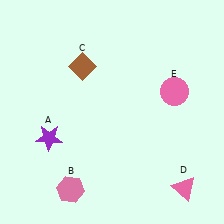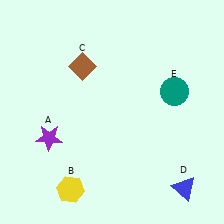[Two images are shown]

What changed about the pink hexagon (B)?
In Image 1, B is pink. In Image 2, it changed to yellow.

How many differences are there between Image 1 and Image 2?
There are 3 differences between the two images.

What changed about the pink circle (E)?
In Image 1, E is pink. In Image 2, it changed to teal.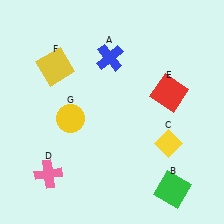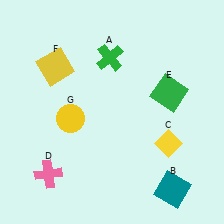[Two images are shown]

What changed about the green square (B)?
In Image 1, B is green. In Image 2, it changed to teal.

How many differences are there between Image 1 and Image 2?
There are 3 differences between the two images.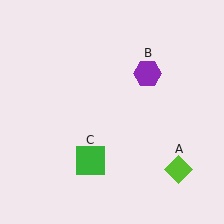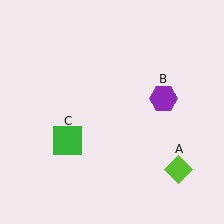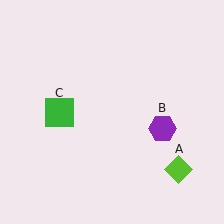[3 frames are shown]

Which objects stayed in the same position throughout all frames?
Lime diamond (object A) remained stationary.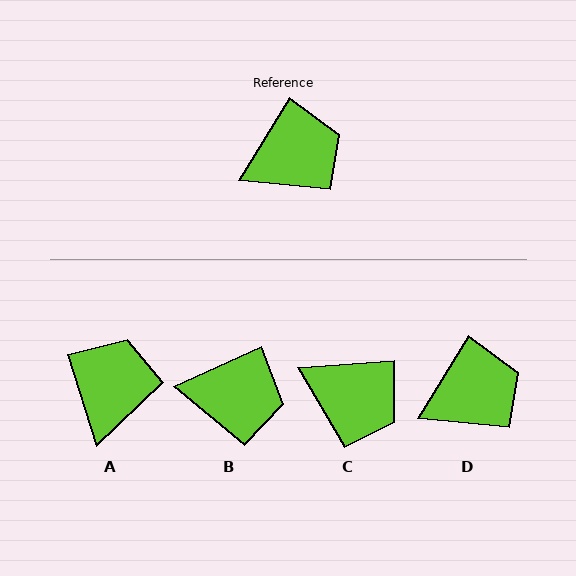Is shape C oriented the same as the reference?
No, it is off by about 54 degrees.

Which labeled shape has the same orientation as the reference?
D.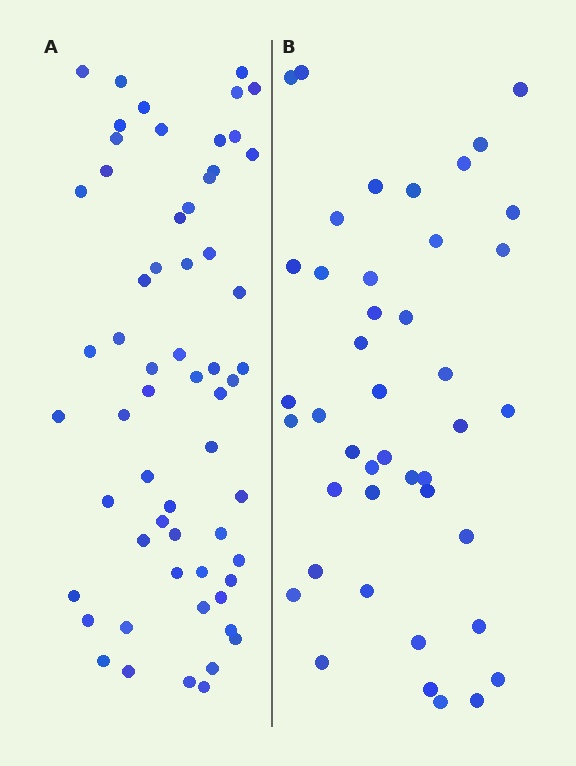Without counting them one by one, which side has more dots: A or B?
Region A (the left region) has more dots.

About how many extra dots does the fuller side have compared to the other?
Region A has approximately 15 more dots than region B.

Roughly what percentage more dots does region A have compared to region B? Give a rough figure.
About 40% more.